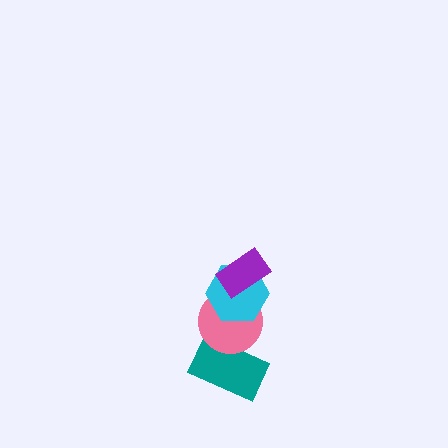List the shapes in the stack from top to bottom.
From top to bottom: the purple rectangle, the cyan hexagon, the pink circle, the teal rectangle.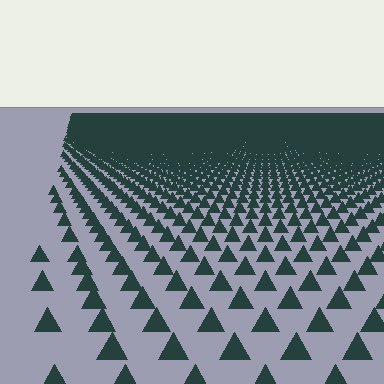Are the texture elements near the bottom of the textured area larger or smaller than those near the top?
Larger. Near the bottom, elements are closer to the viewer and appear at a bigger on-screen size.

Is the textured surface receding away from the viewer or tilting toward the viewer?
The surface is receding away from the viewer. Texture elements get smaller and denser toward the top.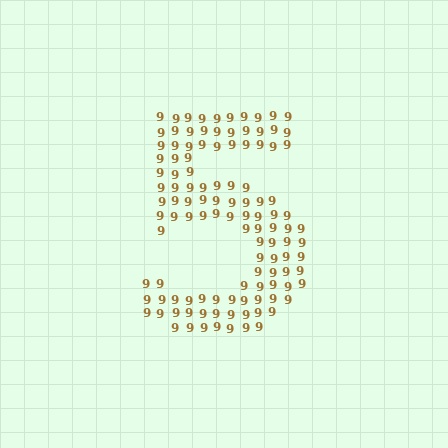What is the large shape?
The large shape is the digit 5.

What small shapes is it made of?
It is made of small digit 9's.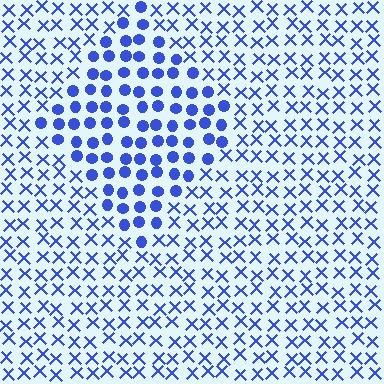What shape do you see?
I see a diamond.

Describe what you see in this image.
The image is filled with small blue elements arranged in a uniform grid. A diamond-shaped region contains circles, while the surrounding area contains X marks. The boundary is defined purely by the change in element shape.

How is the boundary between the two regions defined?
The boundary is defined by a change in element shape: circles inside vs. X marks outside. All elements share the same color and spacing.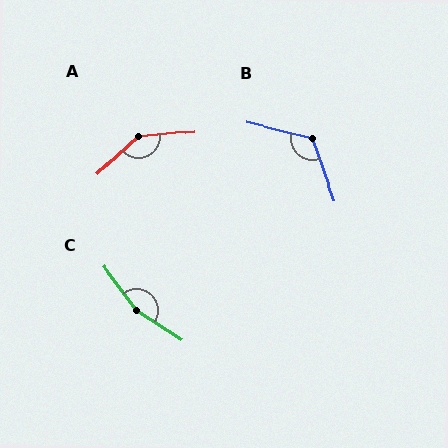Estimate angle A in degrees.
Approximately 143 degrees.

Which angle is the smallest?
B, at approximately 123 degrees.